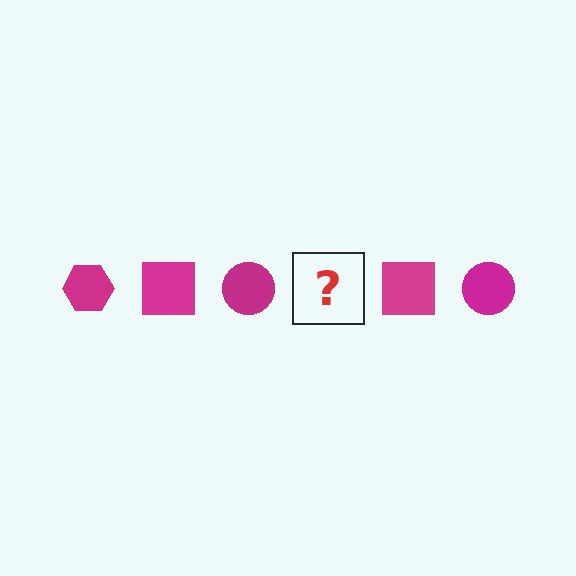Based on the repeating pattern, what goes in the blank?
The blank should be a magenta hexagon.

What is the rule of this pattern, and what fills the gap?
The rule is that the pattern cycles through hexagon, square, circle shapes in magenta. The gap should be filled with a magenta hexagon.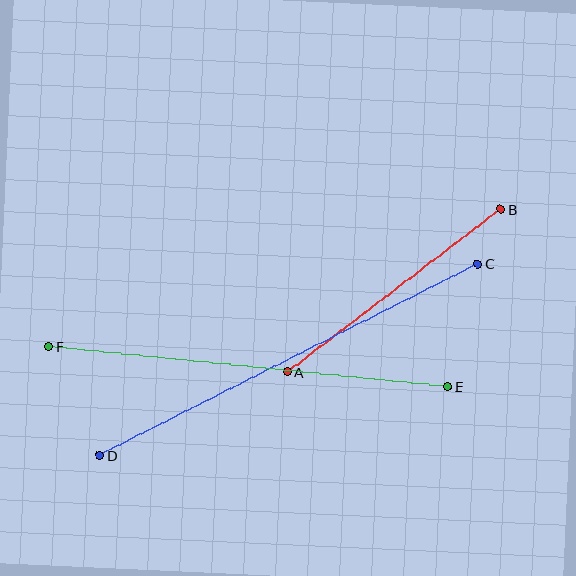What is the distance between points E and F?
The distance is approximately 401 pixels.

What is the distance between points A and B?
The distance is approximately 268 pixels.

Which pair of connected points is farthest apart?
Points C and D are farthest apart.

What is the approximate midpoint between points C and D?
The midpoint is at approximately (289, 360) pixels.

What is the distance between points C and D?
The distance is approximately 424 pixels.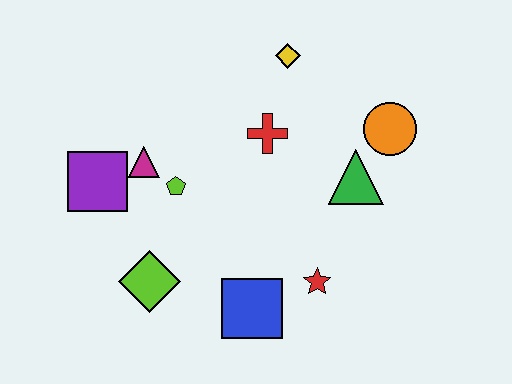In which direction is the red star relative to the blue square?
The red star is to the right of the blue square.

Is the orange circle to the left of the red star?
No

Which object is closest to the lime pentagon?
The magenta triangle is closest to the lime pentagon.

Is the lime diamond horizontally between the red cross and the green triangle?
No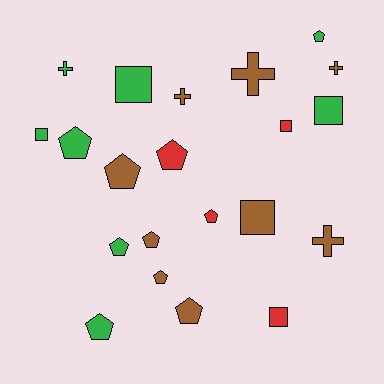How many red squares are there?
There are 2 red squares.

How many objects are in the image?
There are 21 objects.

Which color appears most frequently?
Brown, with 9 objects.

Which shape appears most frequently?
Pentagon, with 10 objects.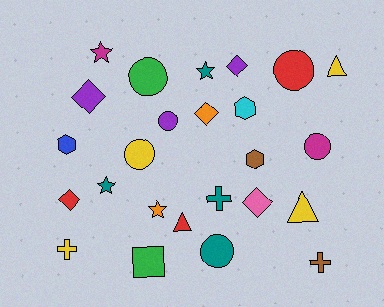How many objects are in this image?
There are 25 objects.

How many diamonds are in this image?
There are 5 diamonds.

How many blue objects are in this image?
There is 1 blue object.